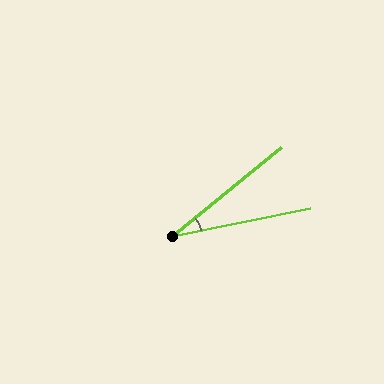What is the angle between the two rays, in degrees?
Approximately 28 degrees.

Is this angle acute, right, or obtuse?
It is acute.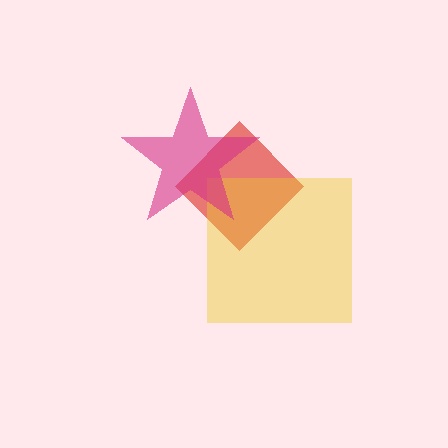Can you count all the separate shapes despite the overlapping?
Yes, there are 3 separate shapes.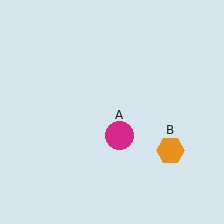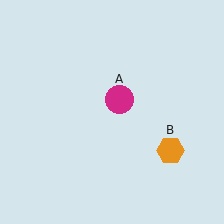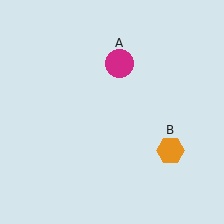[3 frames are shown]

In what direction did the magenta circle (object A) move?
The magenta circle (object A) moved up.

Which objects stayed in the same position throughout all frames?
Orange hexagon (object B) remained stationary.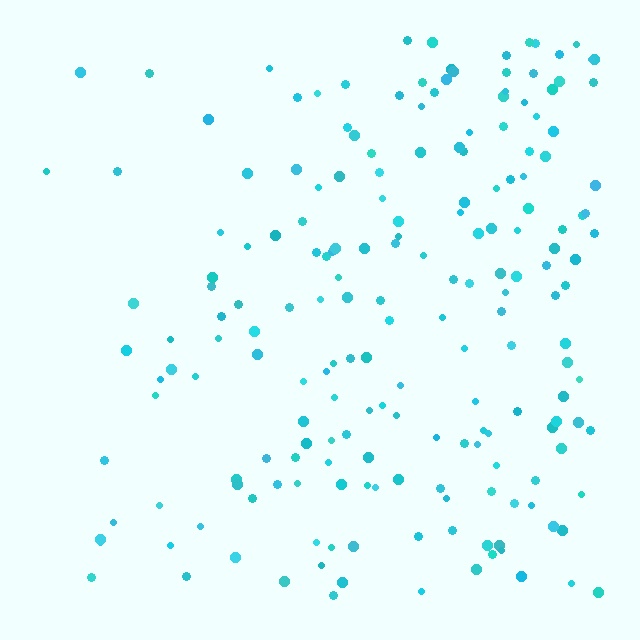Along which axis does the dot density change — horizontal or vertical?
Horizontal.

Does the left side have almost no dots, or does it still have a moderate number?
Still a moderate number, just noticeably fewer than the right.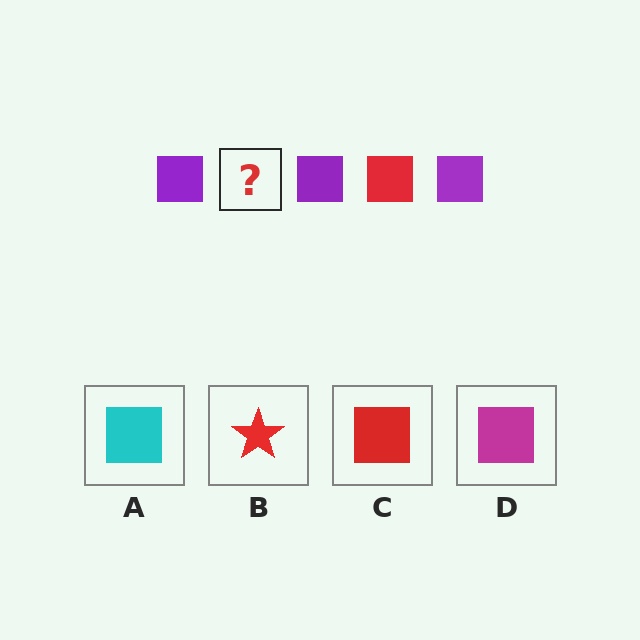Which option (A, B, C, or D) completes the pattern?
C.